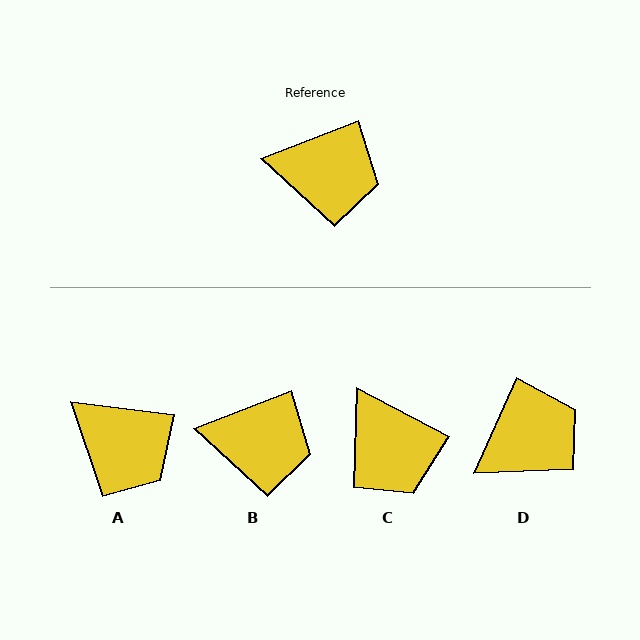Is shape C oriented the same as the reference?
No, it is off by about 49 degrees.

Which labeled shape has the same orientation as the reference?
B.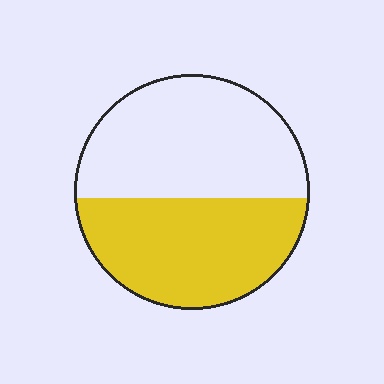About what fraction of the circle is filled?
About one half (1/2).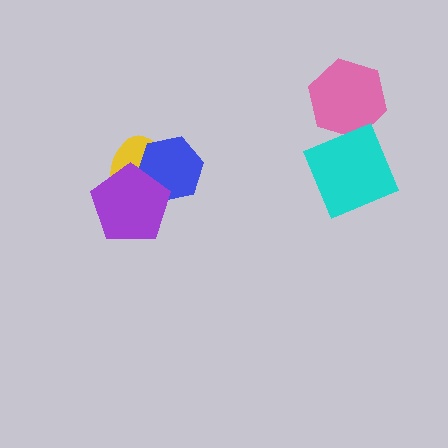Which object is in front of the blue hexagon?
The purple pentagon is in front of the blue hexagon.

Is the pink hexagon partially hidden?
No, no other shape covers it.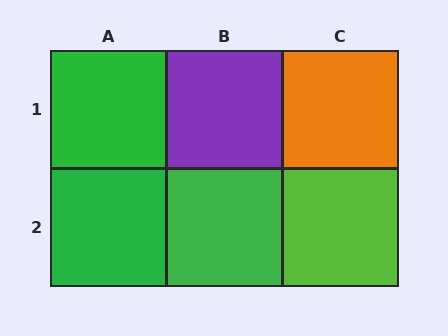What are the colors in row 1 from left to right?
Green, purple, orange.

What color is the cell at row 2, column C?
Lime.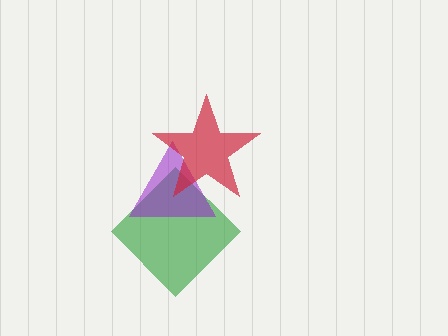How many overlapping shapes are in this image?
There are 3 overlapping shapes in the image.